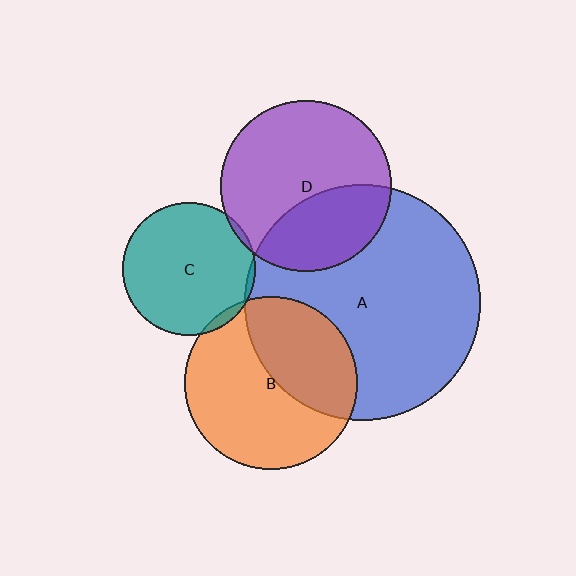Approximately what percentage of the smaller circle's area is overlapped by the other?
Approximately 5%.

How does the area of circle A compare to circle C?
Approximately 3.2 times.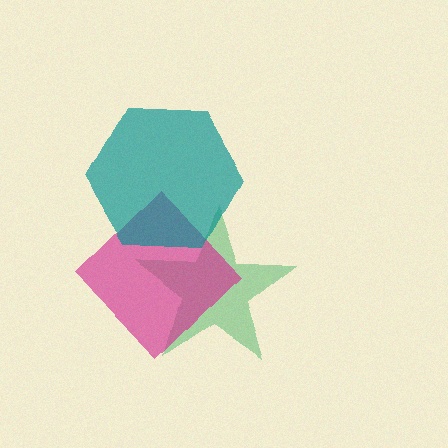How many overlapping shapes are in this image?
There are 3 overlapping shapes in the image.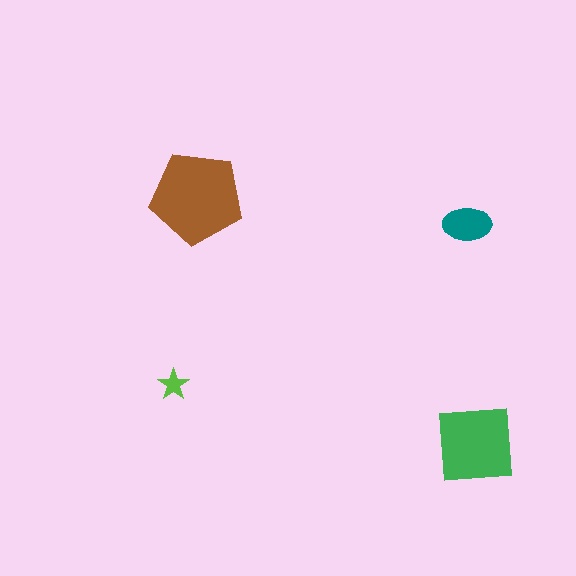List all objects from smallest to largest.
The lime star, the teal ellipse, the green square, the brown pentagon.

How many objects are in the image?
There are 4 objects in the image.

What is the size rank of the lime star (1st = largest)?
4th.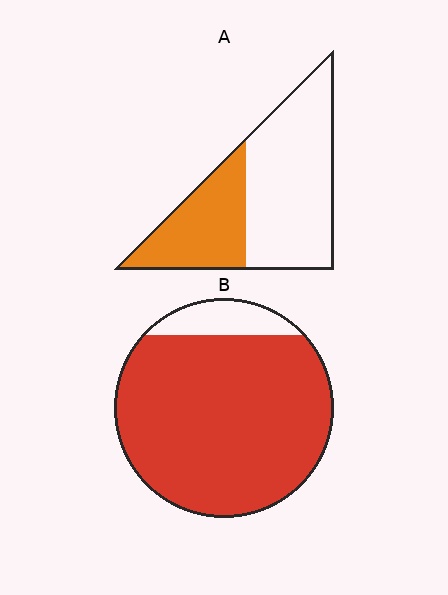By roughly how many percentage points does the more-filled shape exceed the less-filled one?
By roughly 55 percentage points (B over A).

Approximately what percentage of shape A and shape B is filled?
A is approximately 35% and B is approximately 90%.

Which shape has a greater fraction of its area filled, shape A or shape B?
Shape B.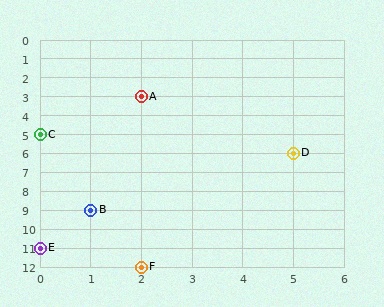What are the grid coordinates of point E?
Point E is at grid coordinates (0, 11).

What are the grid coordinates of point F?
Point F is at grid coordinates (2, 12).